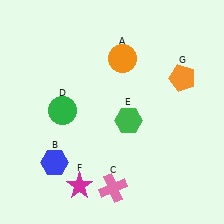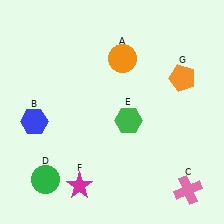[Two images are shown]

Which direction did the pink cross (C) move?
The pink cross (C) moved right.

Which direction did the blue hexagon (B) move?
The blue hexagon (B) moved up.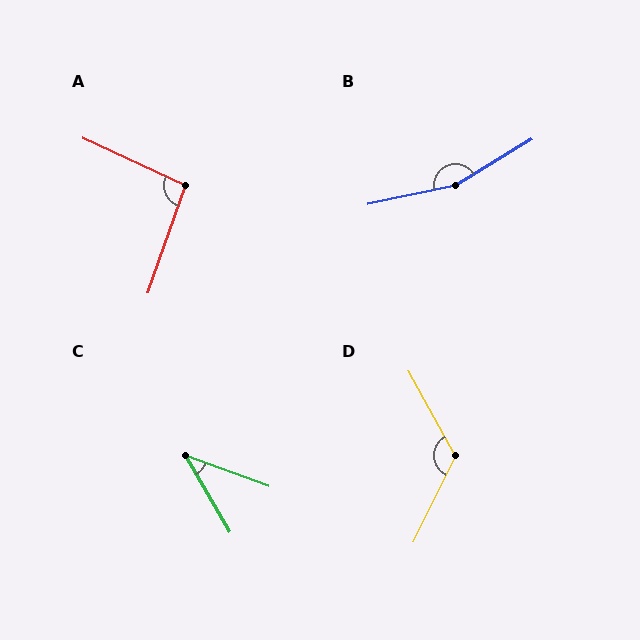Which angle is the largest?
B, at approximately 161 degrees.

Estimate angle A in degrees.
Approximately 96 degrees.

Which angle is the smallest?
C, at approximately 40 degrees.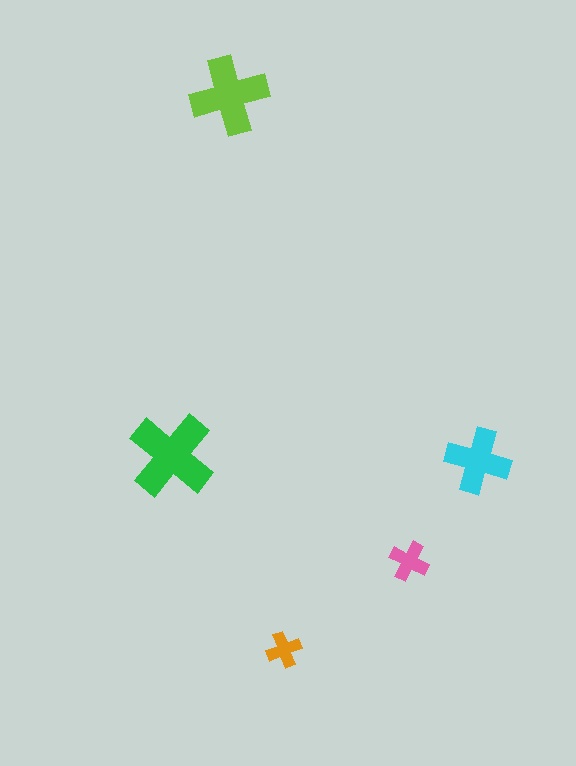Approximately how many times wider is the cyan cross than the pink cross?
About 1.5 times wider.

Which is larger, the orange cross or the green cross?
The green one.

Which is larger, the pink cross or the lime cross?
The lime one.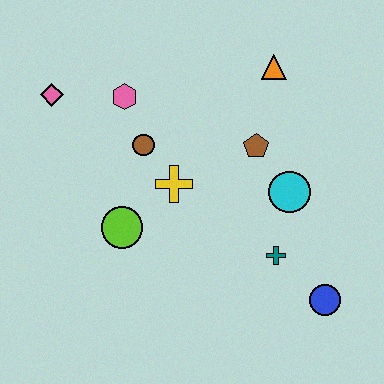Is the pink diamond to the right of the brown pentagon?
No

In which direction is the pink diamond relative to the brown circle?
The pink diamond is to the left of the brown circle.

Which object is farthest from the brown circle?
The blue circle is farthest from the brown circle.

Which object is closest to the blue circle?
The teal cross is closest to the blue circle.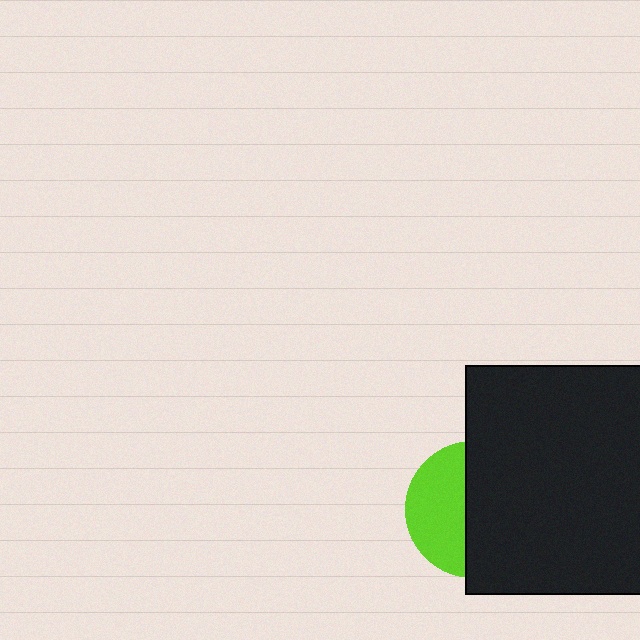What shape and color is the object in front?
The object in front is a black rectangle.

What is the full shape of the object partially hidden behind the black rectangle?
The partially hidden object is a lime circle.